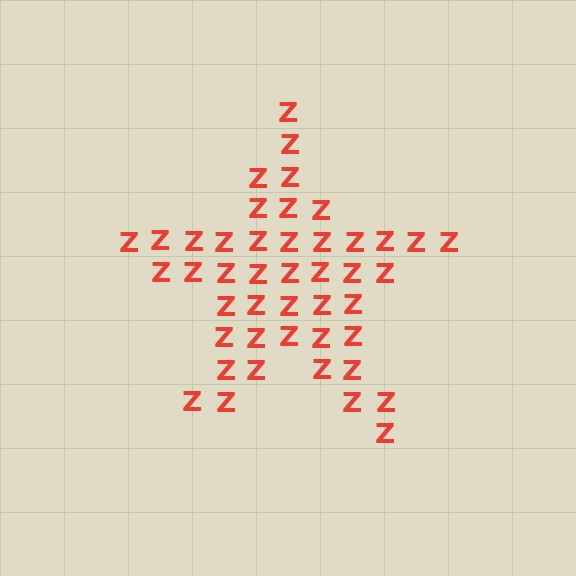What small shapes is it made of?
It is made of small letter Z's.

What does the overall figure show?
The overall figure shows a star.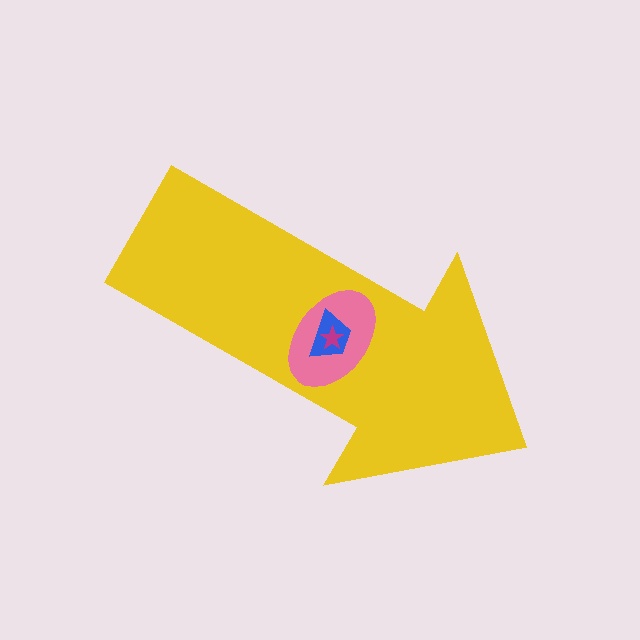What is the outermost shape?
The yellow arrow.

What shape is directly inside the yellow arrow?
The pink ellipse.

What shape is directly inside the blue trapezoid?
The magenta star.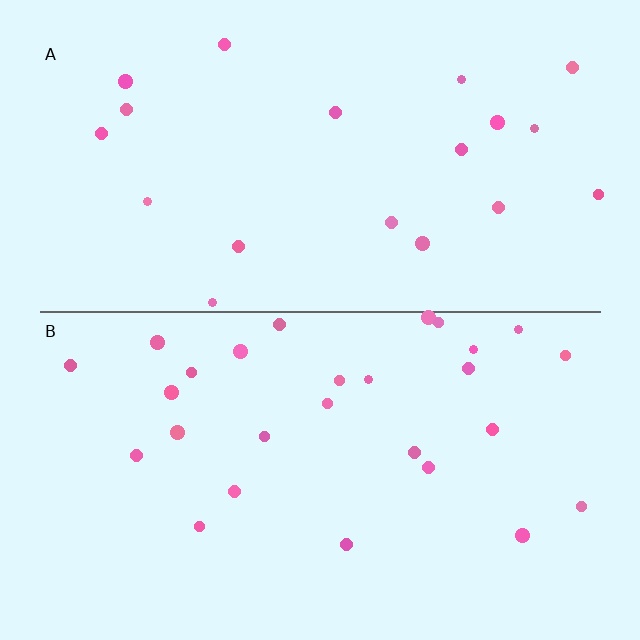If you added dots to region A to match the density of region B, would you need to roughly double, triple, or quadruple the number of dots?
Approximately double.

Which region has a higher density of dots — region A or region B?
B (the bottom).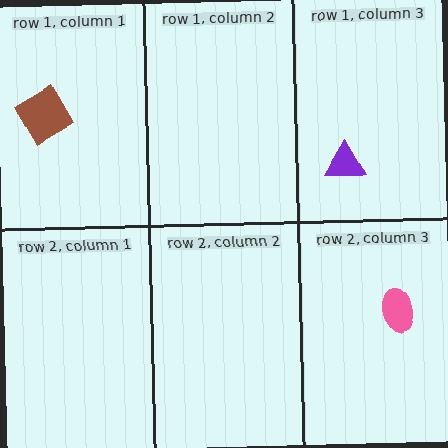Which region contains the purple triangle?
The row 1, column 3 region.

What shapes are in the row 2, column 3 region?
The pink ellipse.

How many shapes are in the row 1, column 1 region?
1.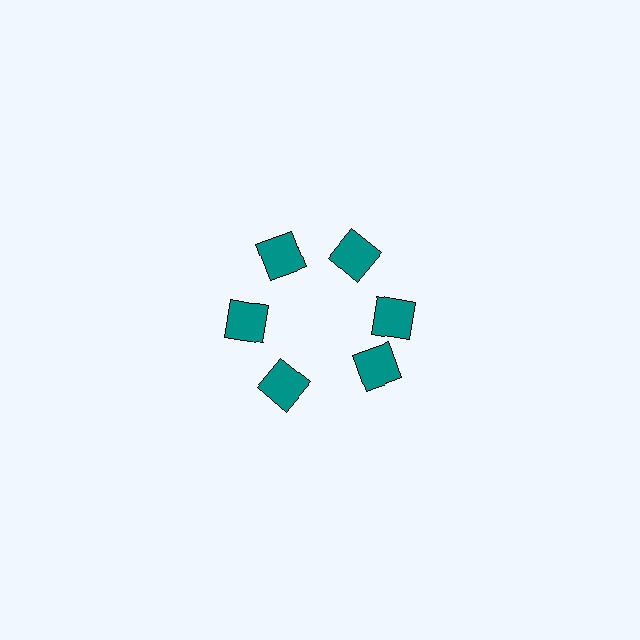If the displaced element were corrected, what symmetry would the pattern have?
It would have 6-fold rotational symmetry — the pattern would map onto itself every 60 degrees.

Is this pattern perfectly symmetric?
No. The 6 teal squares are arranged in a ring, but one element near the 5 o'clock position is rotated out of alignment along the ring, breaking the 6-fold rotational symmetry.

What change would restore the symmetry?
The symmetry would be restored by rotating it back into even spacing with its neighbors so that all 6 squares sit at equal angles and equal distance from the center.